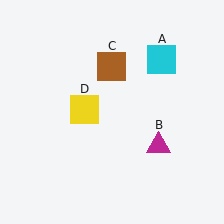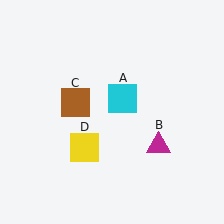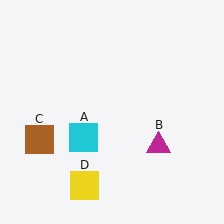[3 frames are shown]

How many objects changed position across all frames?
3 objects changed position: cyan square (object A), brown square (object C), yellow square (object D).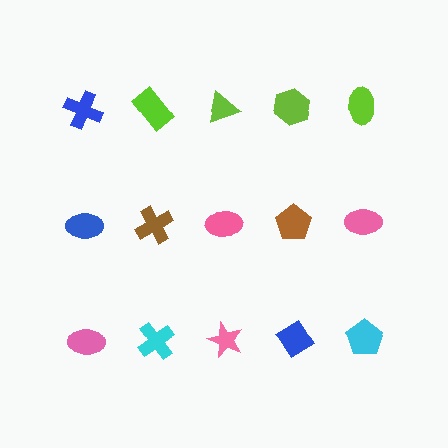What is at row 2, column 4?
A brown pentagon.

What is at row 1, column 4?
A lime hexagon.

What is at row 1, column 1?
A blue cross.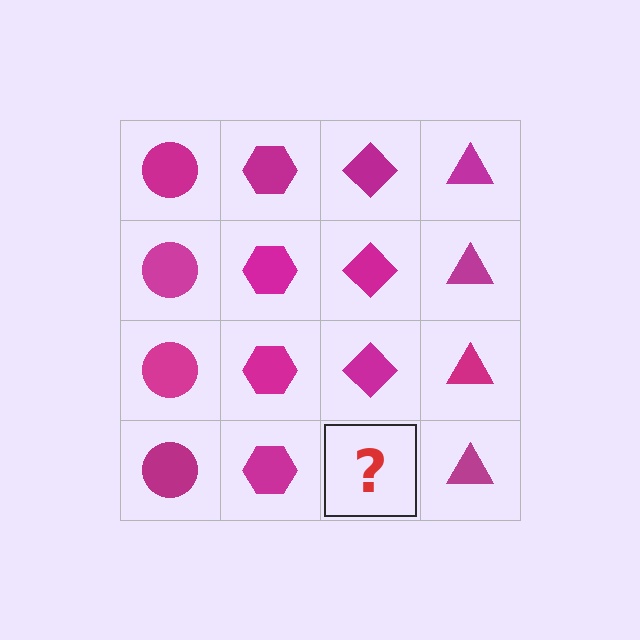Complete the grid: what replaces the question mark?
The question mark should be replaced with a magenta diamond.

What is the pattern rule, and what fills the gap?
The rule is that each column has a consistent shape. The gap should be filled with a magenta diamond.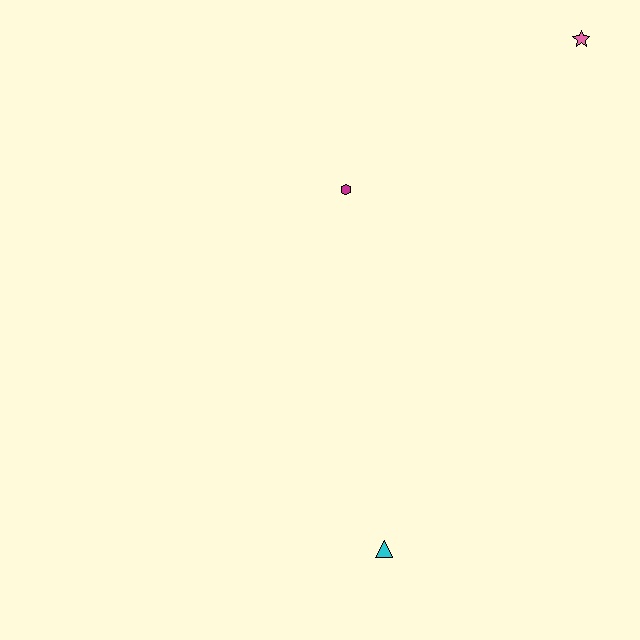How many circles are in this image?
There are no circles.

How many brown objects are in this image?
There are no brown objects.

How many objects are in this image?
There are 3 objects.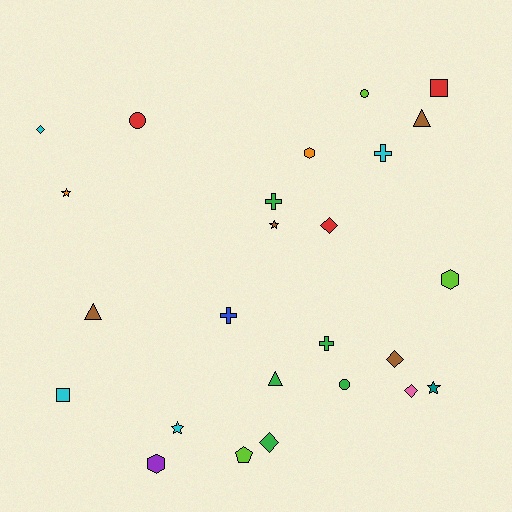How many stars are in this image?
There are 4 stars.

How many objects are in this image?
There are 25 objects.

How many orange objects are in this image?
There are 2 orange objects.